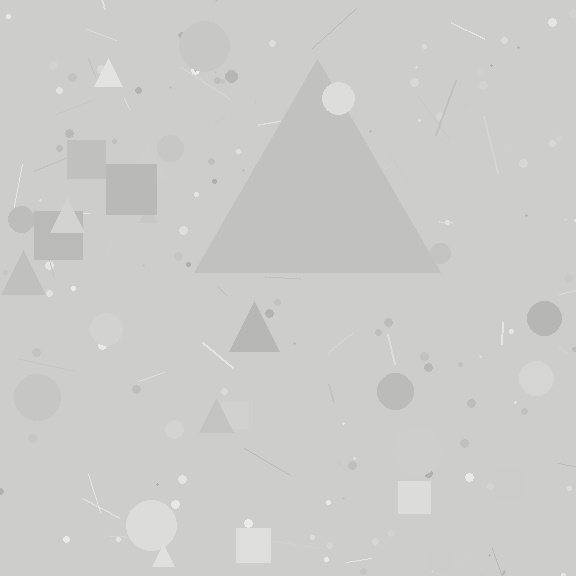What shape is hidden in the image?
A triangle is hidden in the image.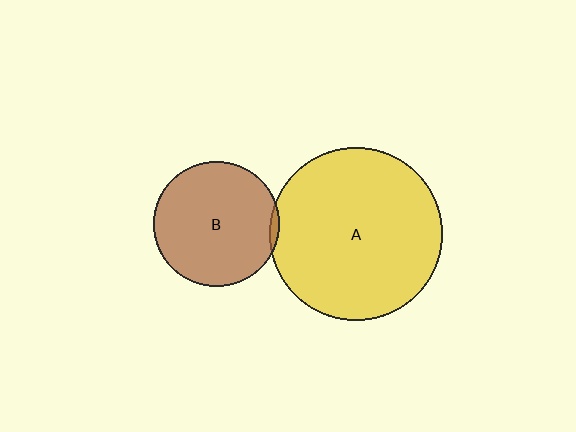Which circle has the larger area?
Circle A (yellow).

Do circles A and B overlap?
Yes.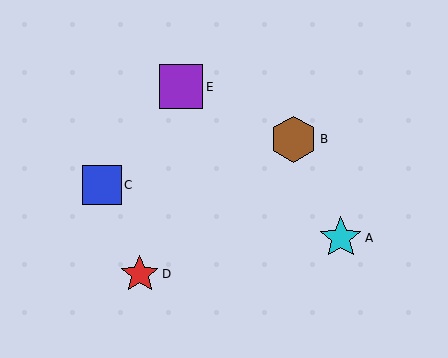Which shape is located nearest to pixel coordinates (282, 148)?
The brown hexagon (labeled B) at (294, 139) is nearest to that location.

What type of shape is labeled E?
Shape E is a purple square.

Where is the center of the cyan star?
The center of the cyan star is at (341, 238).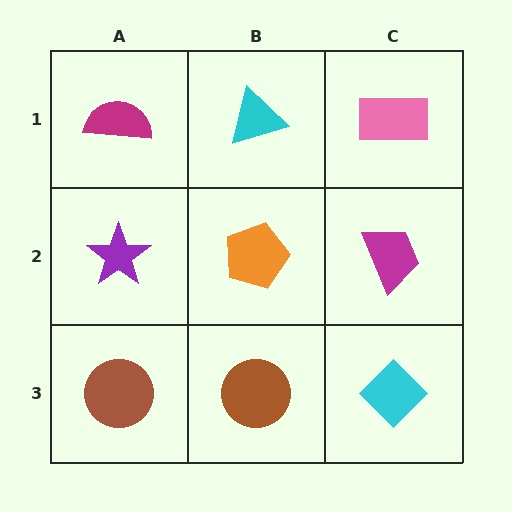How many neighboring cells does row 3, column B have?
3.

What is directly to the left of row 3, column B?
A brown circle.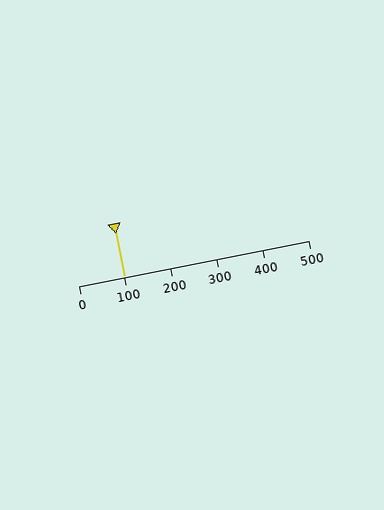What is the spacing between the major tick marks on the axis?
The major ticks are spaced 100 apart.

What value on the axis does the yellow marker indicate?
The marker indicates approximately 100.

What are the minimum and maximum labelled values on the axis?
The axis runs from 0 to 500.